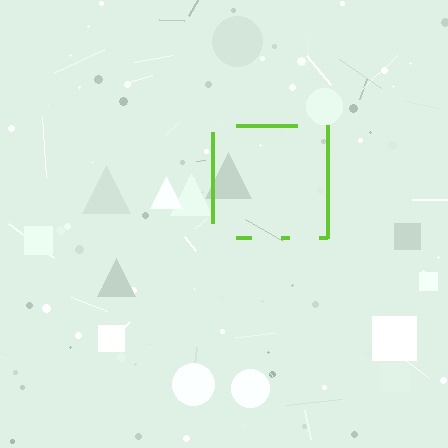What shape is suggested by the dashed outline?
The dashed outline suggests a square.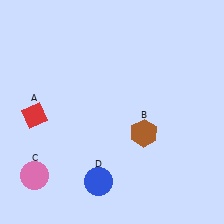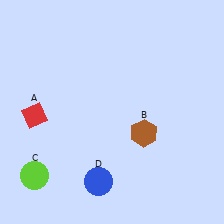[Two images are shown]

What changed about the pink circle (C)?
In Image 1, C is pink. In Image 2, it changed to lime.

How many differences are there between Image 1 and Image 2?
There is 1 difference between the two images.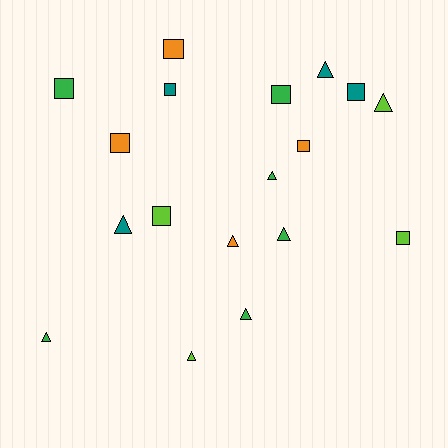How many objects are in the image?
There are 18 objects.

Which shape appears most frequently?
Square, with 9 objects.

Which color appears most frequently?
Green, with 6 objects.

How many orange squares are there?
There are 3 orange squares.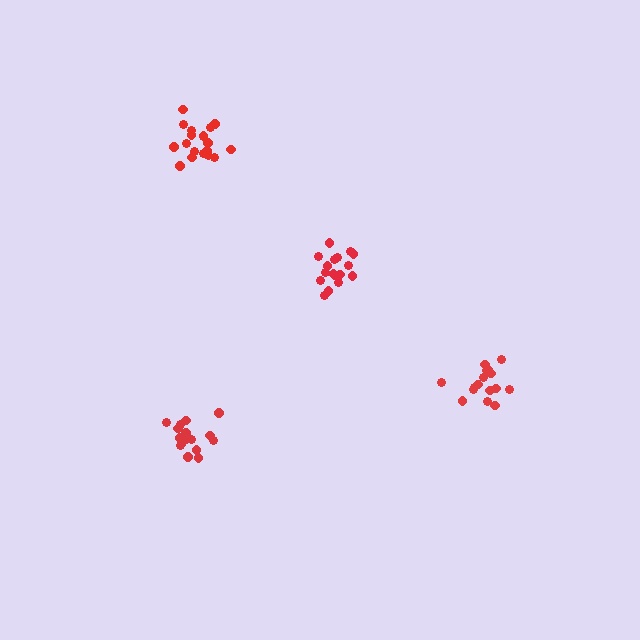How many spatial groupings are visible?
There are 4 spatial groupings.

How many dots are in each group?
Group 1: 17 dots, Group 2: 17 dots, Group 3: 19 dots, Group 4: 16 dots (69 total).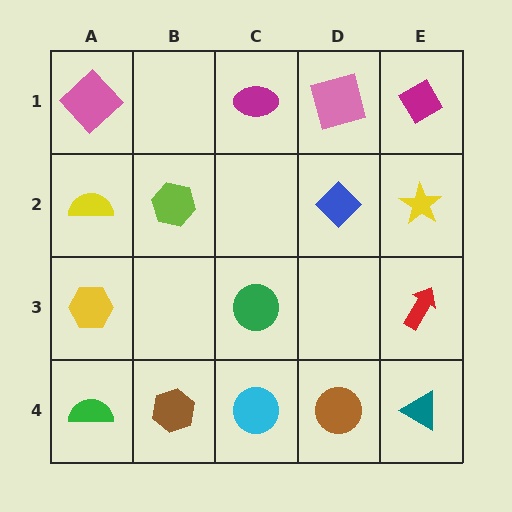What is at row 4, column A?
A green semicircle.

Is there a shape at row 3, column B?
No, that cell is empty.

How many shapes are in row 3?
3 shapes.